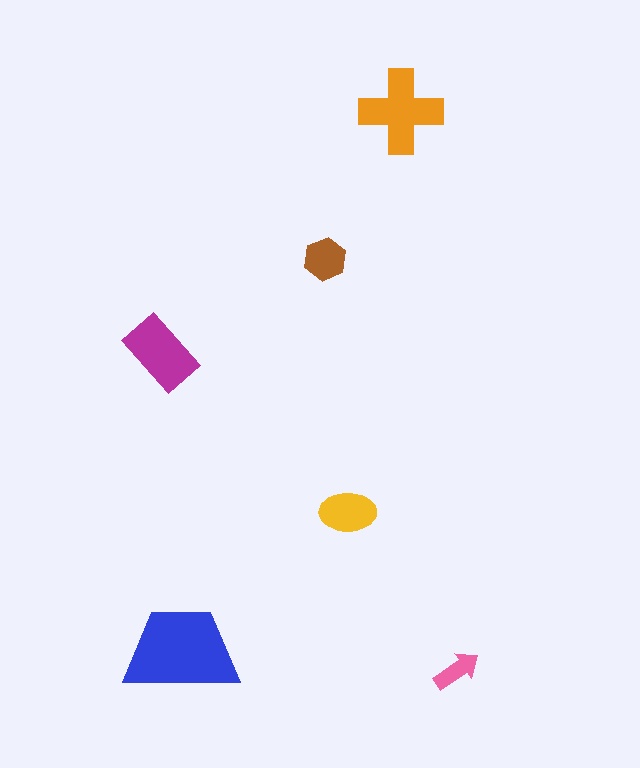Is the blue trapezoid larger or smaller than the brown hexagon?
Larger.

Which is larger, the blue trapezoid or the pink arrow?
The blue trapezoid.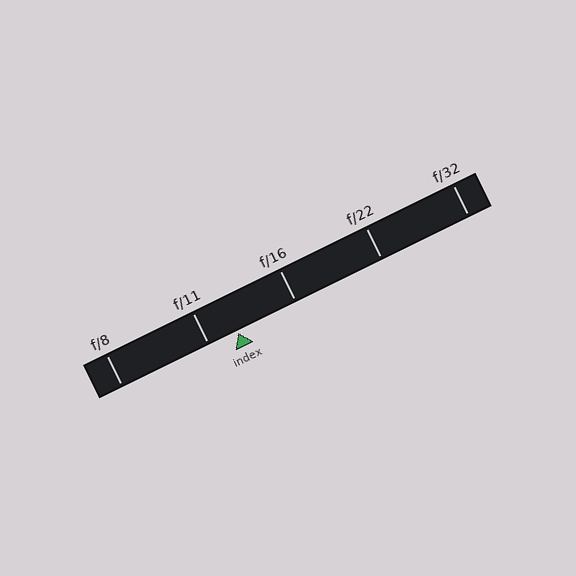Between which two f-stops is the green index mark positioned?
The index mark is between f/11 and f/16.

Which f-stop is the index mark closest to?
The index mark is closest to f/11.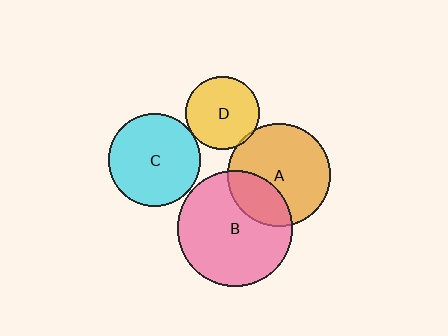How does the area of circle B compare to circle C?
Approximately 1.5 times.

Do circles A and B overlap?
Yes.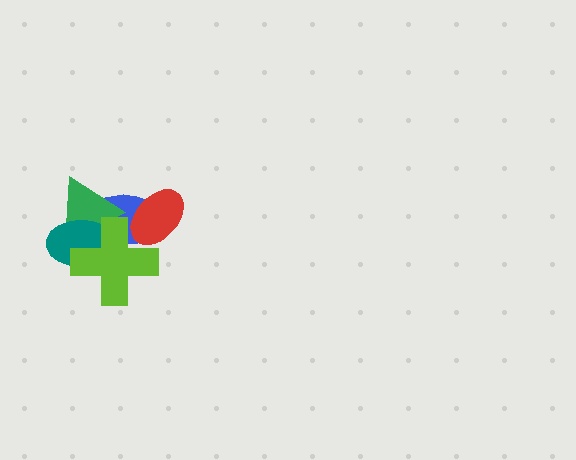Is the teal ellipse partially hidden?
Yes, it is partially covered by another shape.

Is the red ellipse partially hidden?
Yes, it is partially covered by another shape.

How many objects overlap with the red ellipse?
2 objects overlap with the red ellipse.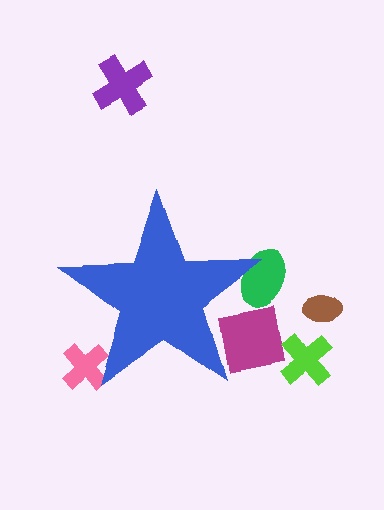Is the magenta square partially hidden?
Yes, the magenta square is partially hidden behind the blue star.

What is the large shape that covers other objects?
A blue star.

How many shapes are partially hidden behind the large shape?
3 shapes are partially hidden.